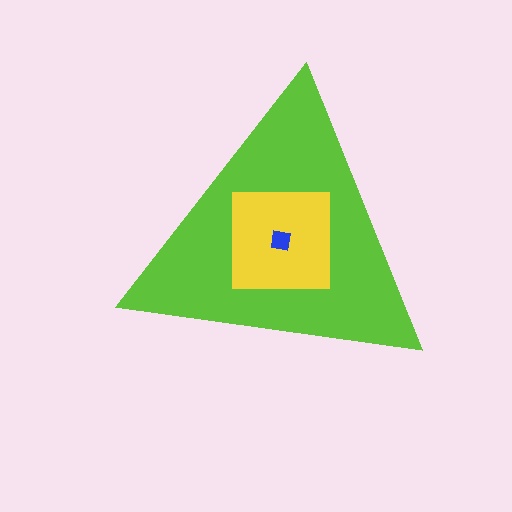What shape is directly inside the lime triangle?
The yellow square.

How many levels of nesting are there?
3.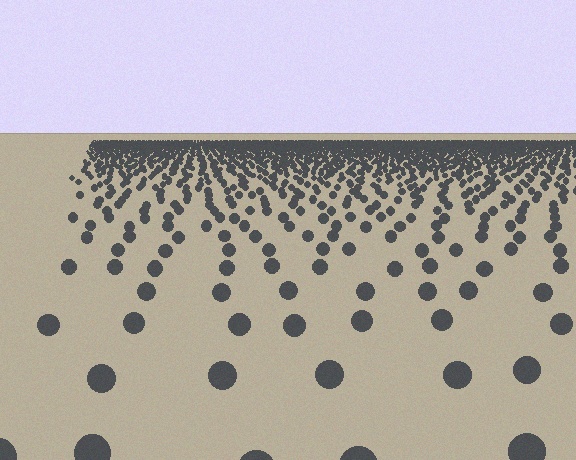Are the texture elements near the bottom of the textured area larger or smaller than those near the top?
Larger. Near the bottom, elements are closer to the viewer and appear at a bigger on-screen size.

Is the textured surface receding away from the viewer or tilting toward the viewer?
The surface is receding away from the viewer. Texture elements get smaller and denser toward the top.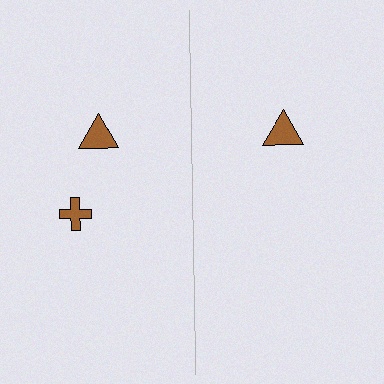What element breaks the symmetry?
A brown cross is missing from the right side.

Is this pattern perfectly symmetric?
No, the pattern is not perfectly symmetric. A brown cross is missing from the right side.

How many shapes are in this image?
There are 3 shapes in this image.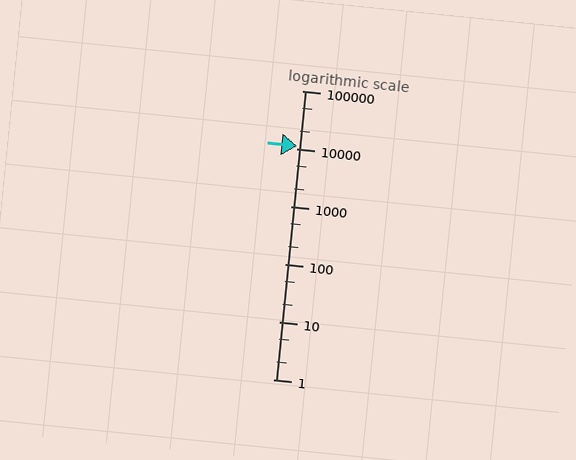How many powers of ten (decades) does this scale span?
The scale spans 5 decades, from 1 to 100000.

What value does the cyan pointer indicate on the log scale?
The pointer indicates approximately 11000.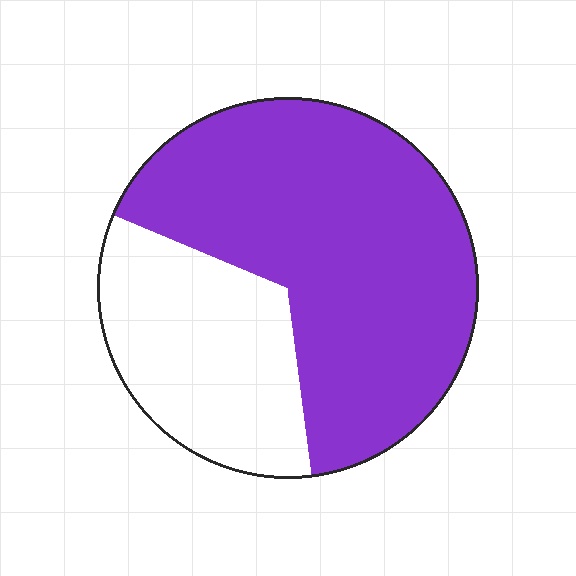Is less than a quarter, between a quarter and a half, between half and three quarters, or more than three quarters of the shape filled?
Between half and three quarters.